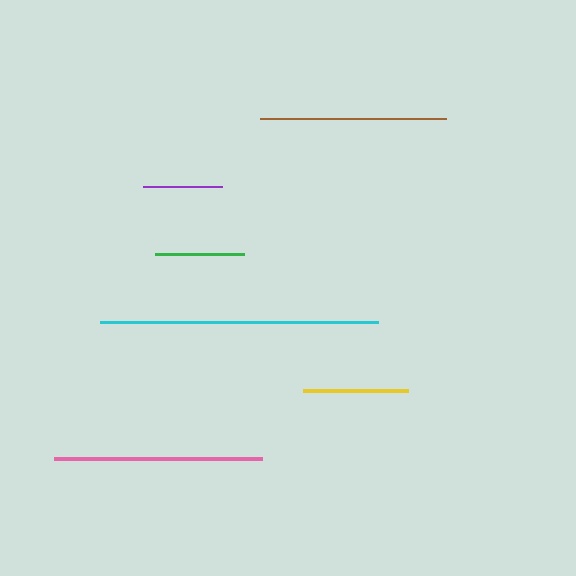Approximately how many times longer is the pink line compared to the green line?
The pink line is approximately 2.3 times the length of the green line.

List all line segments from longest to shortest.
From longest to shortest: cyan, pink, brown, yellow, green, purple.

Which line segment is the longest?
The cyan line is the longest at approximately 277 pixels.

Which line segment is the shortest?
The purple line is the shortest at approximately 80 pixels.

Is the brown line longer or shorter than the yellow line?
The brown line is longer than the yellow line.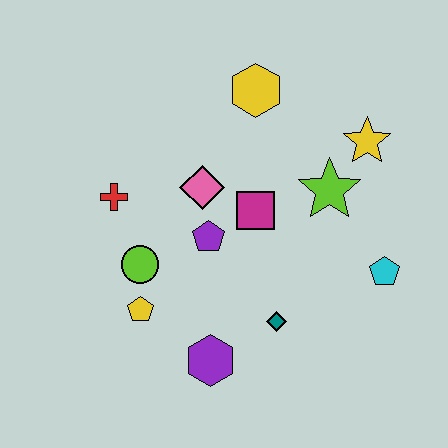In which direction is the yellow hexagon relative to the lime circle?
The yellow hexagon is above the lime circle.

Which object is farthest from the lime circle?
The yellow star is farthest from the lime circle.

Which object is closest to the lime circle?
The yellow pentagon is closest to the lime circle.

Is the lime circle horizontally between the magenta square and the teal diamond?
No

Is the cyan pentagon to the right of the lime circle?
Yes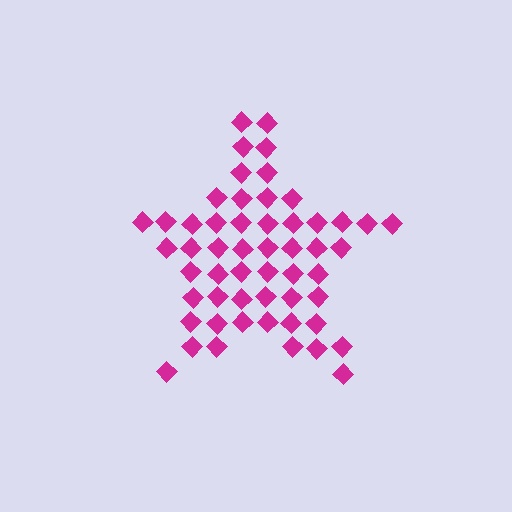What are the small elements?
The small elements are diamonds.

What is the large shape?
The large shape is a star.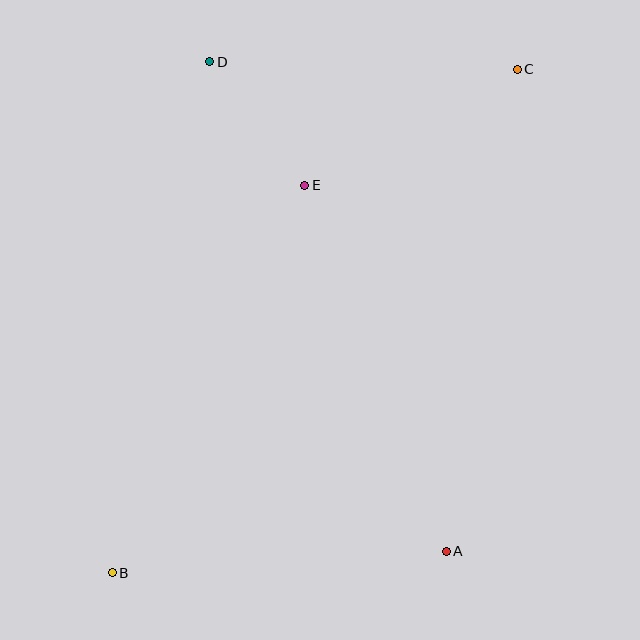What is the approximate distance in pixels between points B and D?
The distance between B and D is approximately 520 pixels.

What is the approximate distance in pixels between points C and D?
The distance between C and D is approximately 307 pixels.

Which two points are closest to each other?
Points D and E are closest to each other.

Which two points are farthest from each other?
Points B and C are farthest from each other.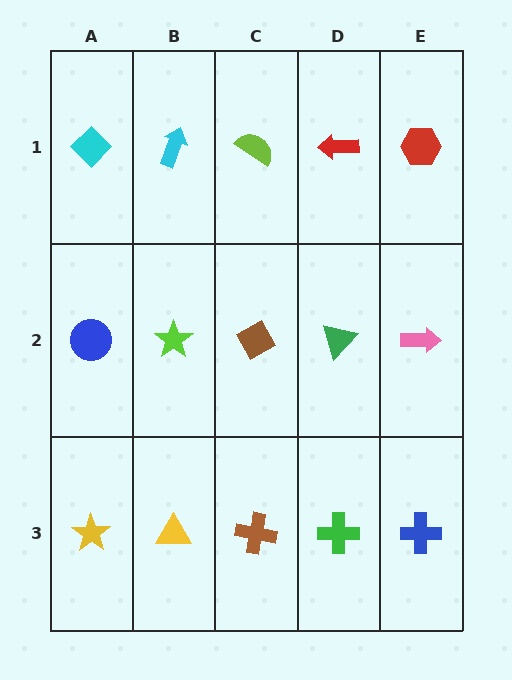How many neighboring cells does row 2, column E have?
3.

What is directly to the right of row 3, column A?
A yellow triangle.